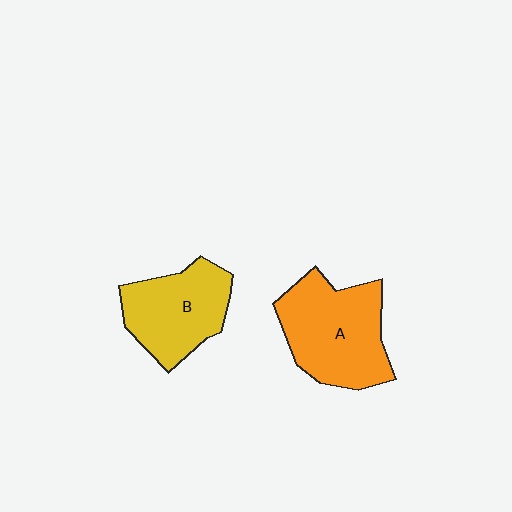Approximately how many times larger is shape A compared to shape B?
Approximately 1.2 times.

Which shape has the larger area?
Shape A (orange).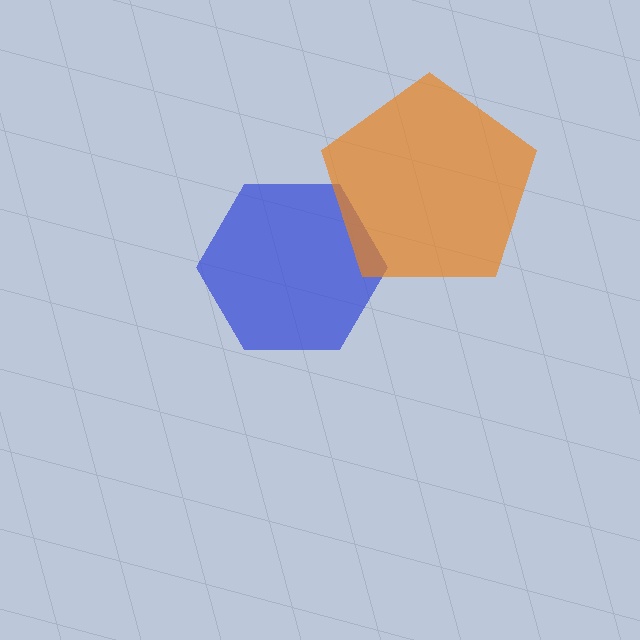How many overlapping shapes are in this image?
There are 2 overlapping shapes in the image.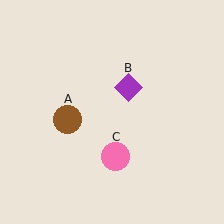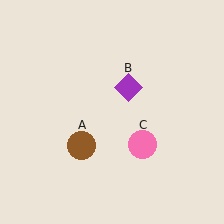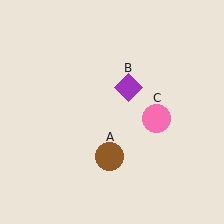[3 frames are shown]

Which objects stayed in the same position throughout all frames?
Purple diamond (object B) remained stationary.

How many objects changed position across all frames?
2 objects changed position: brown circle (object A), pink circle (object C).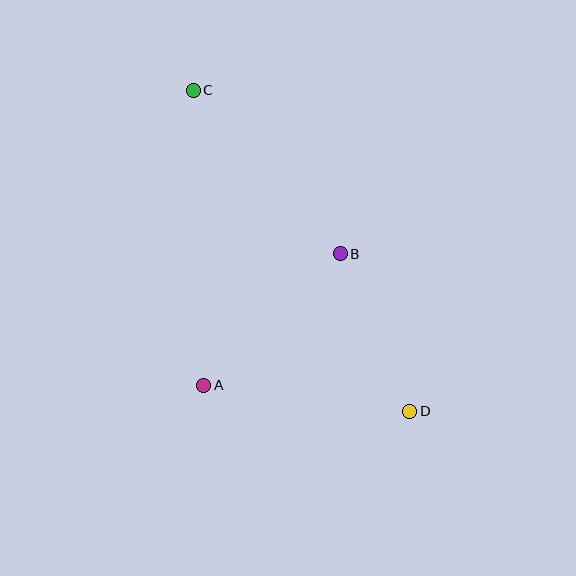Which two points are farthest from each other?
Points C and D are farthest from each other.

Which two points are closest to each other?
Points B and D are closest to each other.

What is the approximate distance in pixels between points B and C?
The distance between B and C is approximately 220 pixels.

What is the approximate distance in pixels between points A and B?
The distance between A and B is approximately 190 pixels.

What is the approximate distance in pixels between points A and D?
The distance between A and D is approximately 207 pixels.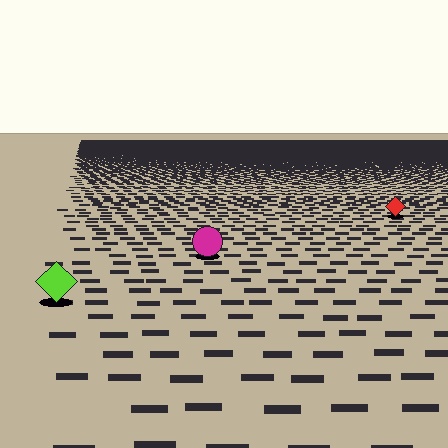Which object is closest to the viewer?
The lime diamond is closest. The texture marks near it are larger and more spread out.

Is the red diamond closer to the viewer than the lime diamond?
No. The lime diamond is closer — you can tell from the texture gradient: the ground texture is coarser near it.